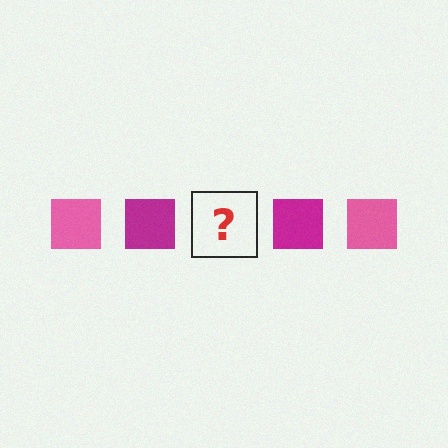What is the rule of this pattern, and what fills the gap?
The rule is that the pattern cycles through pink, magenta squares. The gap should be filled with a pink square.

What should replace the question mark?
The question mark should be replaced with a pink square.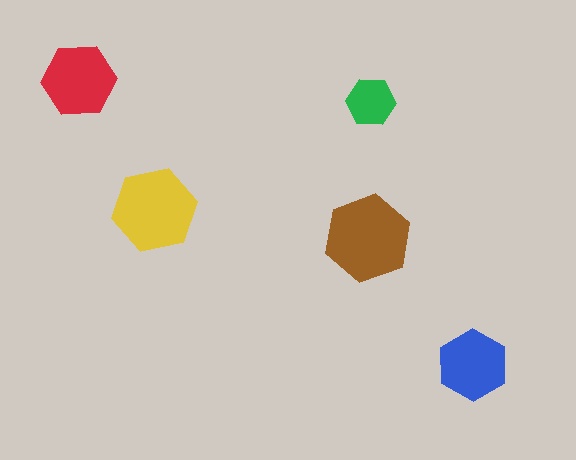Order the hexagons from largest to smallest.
the brown one, the yellow one, the red one, the blue one, the green one.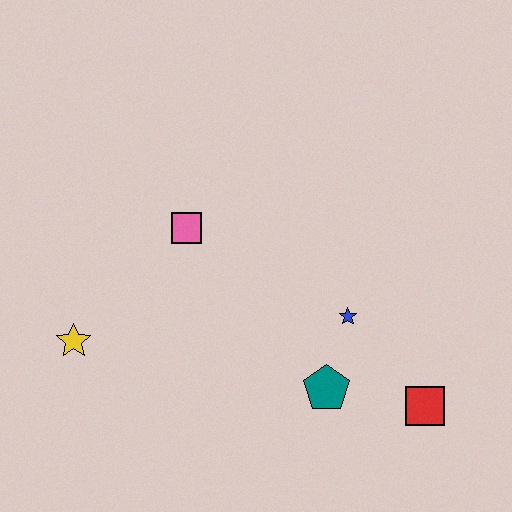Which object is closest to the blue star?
The teal pentagon is closest to the blue star.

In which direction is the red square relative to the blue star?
The red square is below the blue star.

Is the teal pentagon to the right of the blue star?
No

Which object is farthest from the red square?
The yellow star is farthest from the red square.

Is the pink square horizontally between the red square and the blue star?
No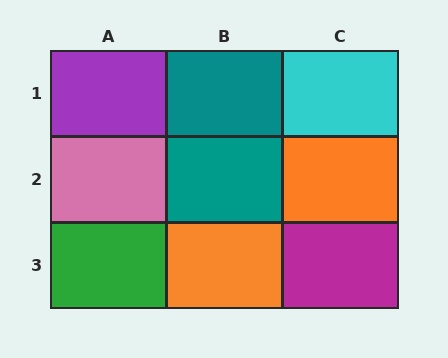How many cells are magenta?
1 cell is magenta.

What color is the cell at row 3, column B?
Orange.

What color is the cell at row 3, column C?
Magenta.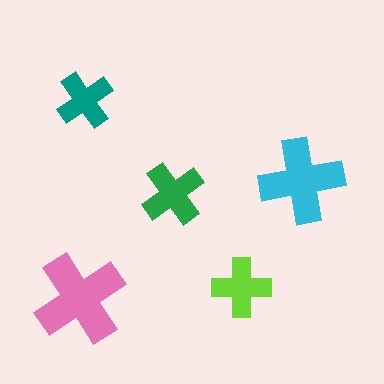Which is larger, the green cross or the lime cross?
The green one.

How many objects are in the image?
There are 5 objects in the image.